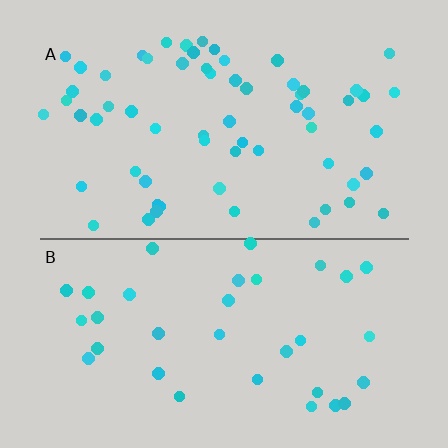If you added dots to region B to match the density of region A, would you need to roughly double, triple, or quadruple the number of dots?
Approximately double.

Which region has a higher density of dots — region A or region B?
A (the top).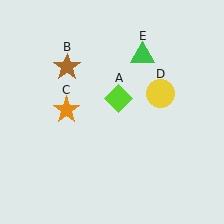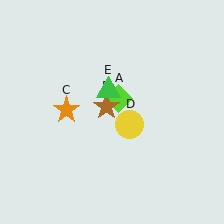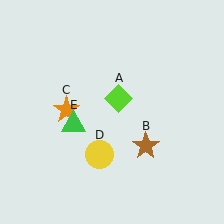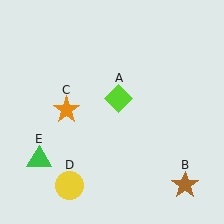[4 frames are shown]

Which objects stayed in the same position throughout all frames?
Lime diamond (object A) and orange star (object C) remained stationary.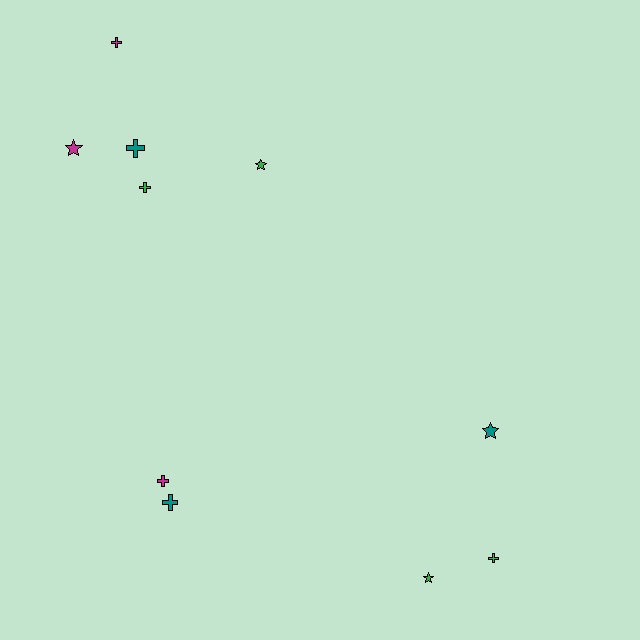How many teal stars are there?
There is 1 teal star.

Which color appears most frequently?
Green, with 4 objects.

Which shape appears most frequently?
Cross, with 6 objects.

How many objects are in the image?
There are 10 objects.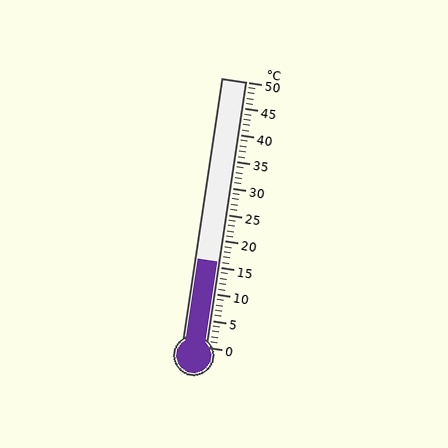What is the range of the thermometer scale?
The thermometer scale ranges from 0°C to 50°C.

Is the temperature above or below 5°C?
The temperature is above 5°C.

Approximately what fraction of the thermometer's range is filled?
The thermometer is filled to approximately 30% of its range.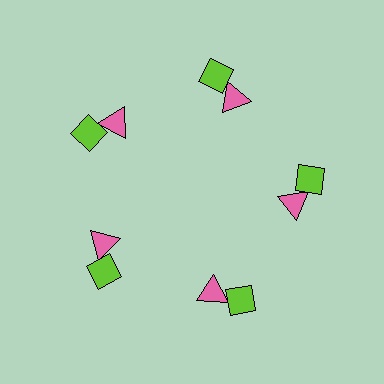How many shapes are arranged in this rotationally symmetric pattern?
There are 10 shapes, arranged in 5 groups of 2.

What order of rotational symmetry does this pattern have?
This pattern has 5-fold rotational symmetry.